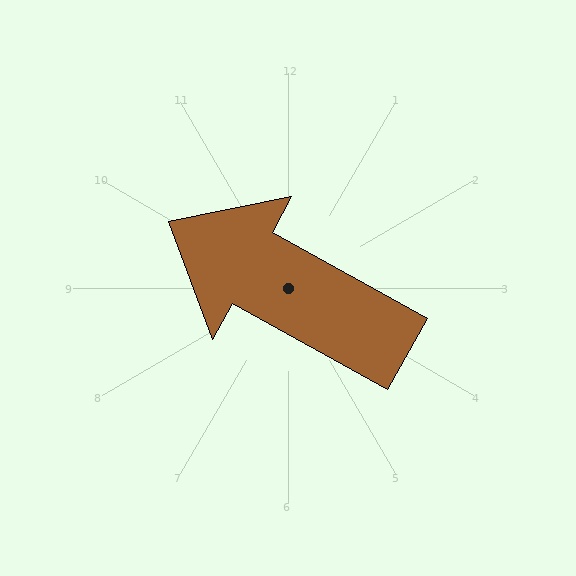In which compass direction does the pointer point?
Northwest.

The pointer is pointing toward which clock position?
Roughly 10 o'clock.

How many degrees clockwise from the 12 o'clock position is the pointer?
Approximately 299 degrees.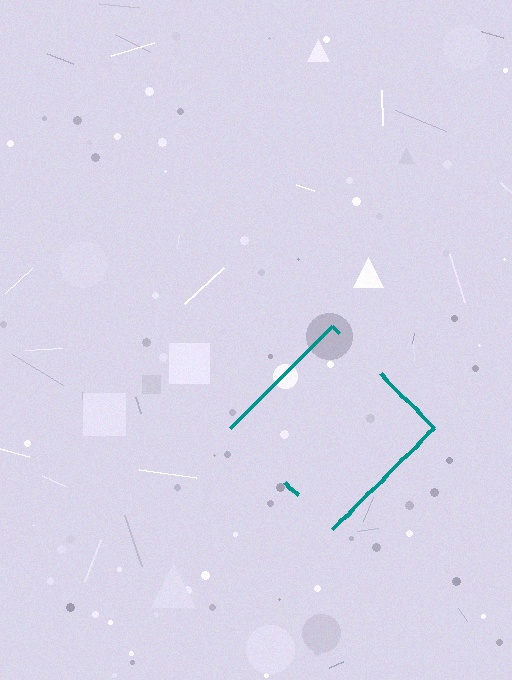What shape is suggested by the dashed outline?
The dashed outline suggests a diamond.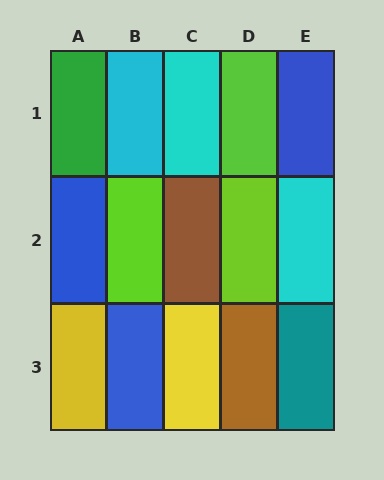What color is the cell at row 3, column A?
Yellow.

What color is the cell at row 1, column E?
Blue.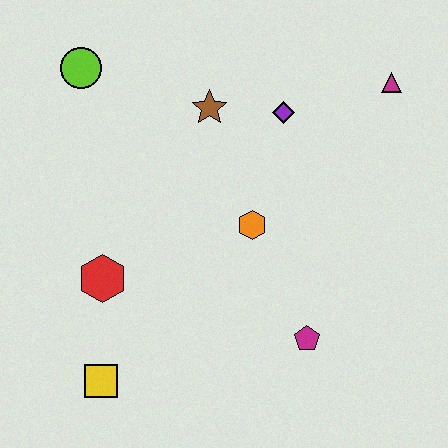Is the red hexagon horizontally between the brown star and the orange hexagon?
No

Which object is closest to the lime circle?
The brown star is closest to the lime circle.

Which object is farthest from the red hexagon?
The magenta triangle is farthest from the red hexagon.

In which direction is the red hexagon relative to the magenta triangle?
The red hexagon is to the left of the magenta triangle.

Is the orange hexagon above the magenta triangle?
No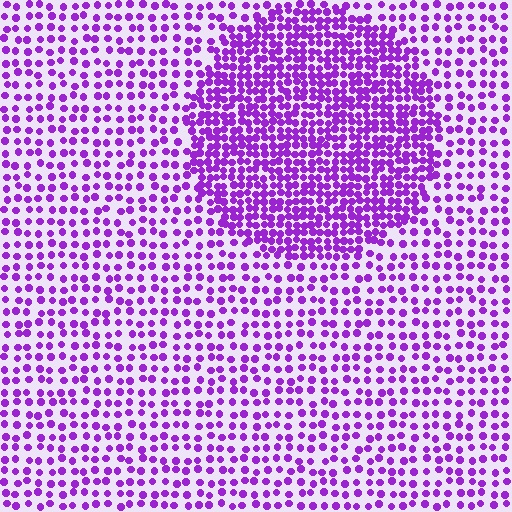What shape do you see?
I see a circle.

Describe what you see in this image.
The image contains small purple elements arranged at two different densities. A circle-shaped region is visible where the elements are more densely packed than the surrounding area.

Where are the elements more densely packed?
The elements are more densely packed inside the circle boundary.